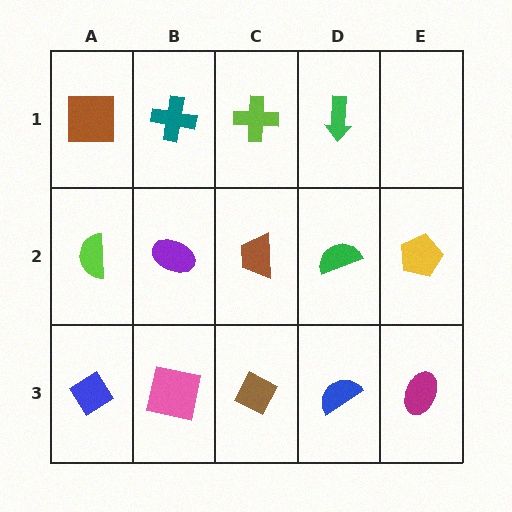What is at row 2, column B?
A purple ellipse.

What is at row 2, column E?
A yellow pentagon.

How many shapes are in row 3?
5 shapes.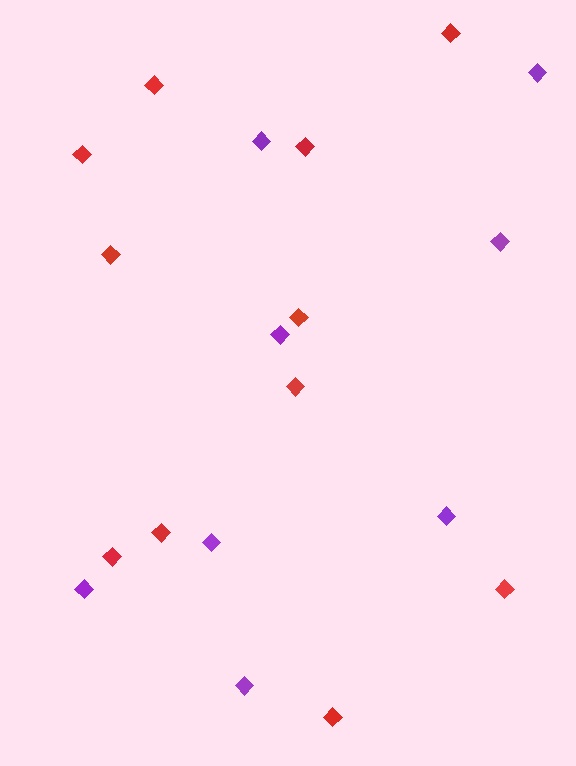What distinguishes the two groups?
There are 2 groups: one group of purple diamonds (8) and one group of red diamonds (11).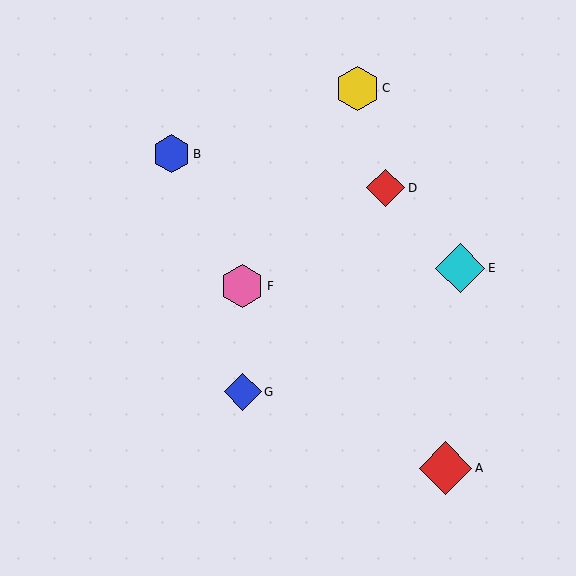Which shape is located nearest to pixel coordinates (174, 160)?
The blue hexagon (labeled B) at (171, 154) is nearest to that location.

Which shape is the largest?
The red diamond (labeled A) is the largest.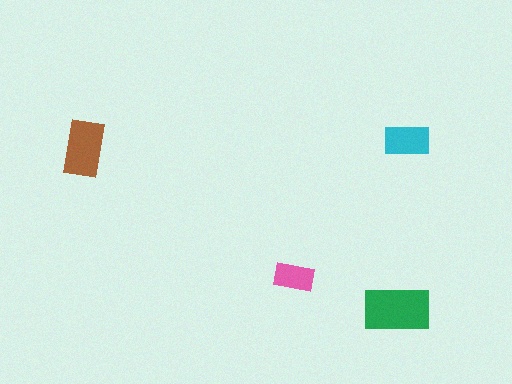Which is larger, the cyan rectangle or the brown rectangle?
The brown one.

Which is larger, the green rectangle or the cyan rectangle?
The green one.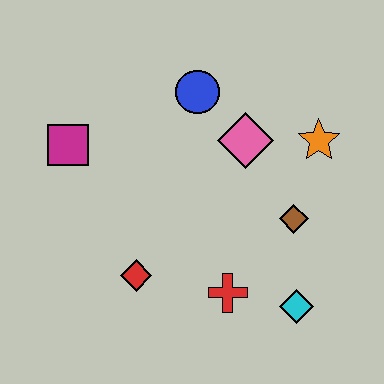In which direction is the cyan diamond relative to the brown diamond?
The cyan diamond is below the brown diamond.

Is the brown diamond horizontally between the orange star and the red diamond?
Yes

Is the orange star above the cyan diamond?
Yes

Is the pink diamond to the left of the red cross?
No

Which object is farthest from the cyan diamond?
The magenta square is farthest from the cyan diamond.